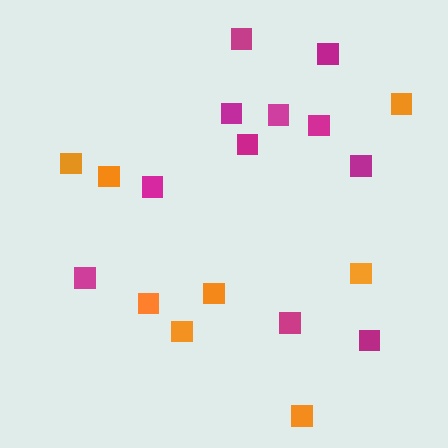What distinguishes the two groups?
There are 2 groups: one group of orange squares (8) and one group of magenta squares (11).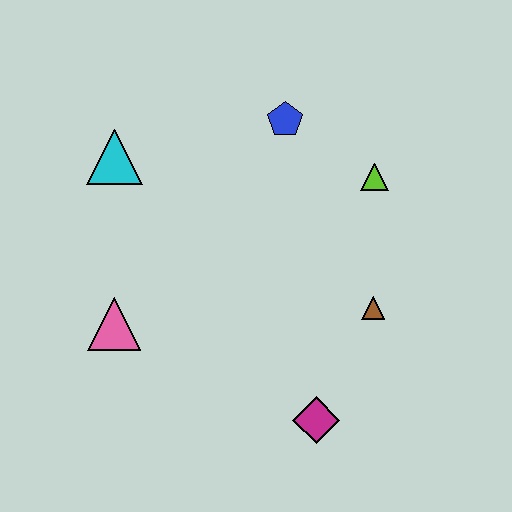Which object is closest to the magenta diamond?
The brown triangle is closest to the magenta diamond.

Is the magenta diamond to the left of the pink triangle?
No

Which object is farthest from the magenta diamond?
The cyan triangle is farthest from the magenta diamond.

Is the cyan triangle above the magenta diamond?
Yes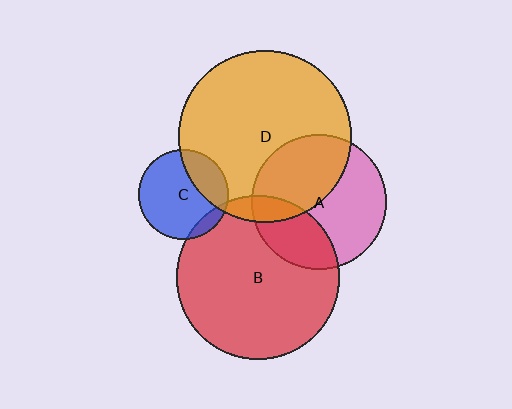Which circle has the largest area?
Circle D (orange).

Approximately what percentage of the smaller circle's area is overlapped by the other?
Approximately 30%.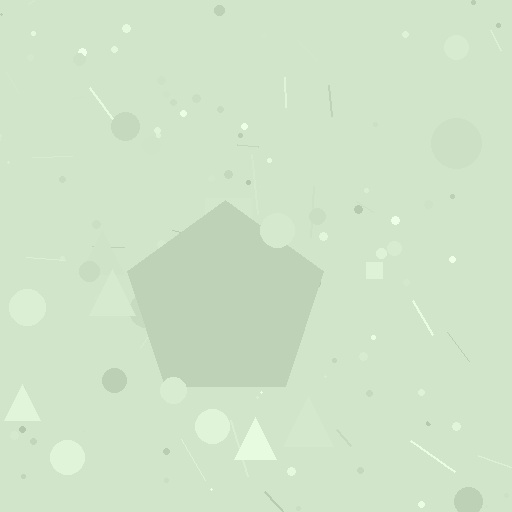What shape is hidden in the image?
A pentagon is hidden in the image.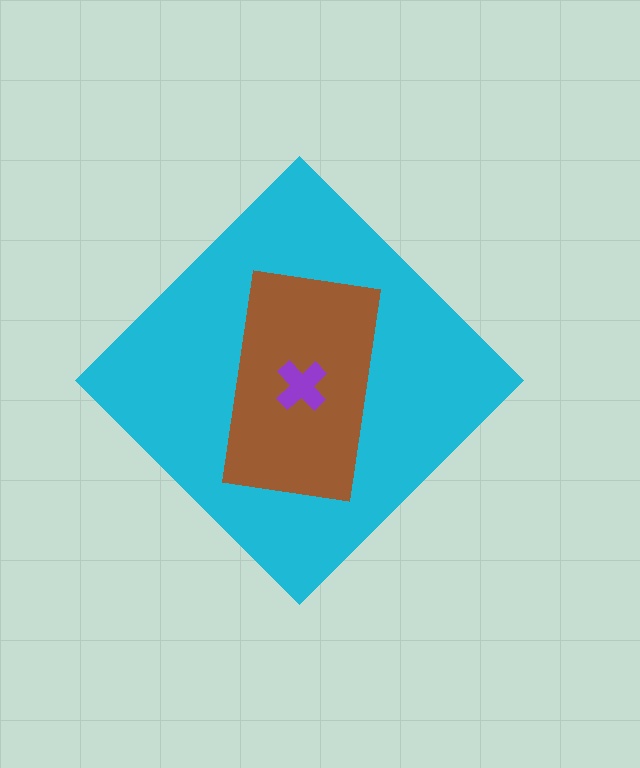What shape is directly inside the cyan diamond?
The brown rectangle.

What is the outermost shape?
The cyan diamond.